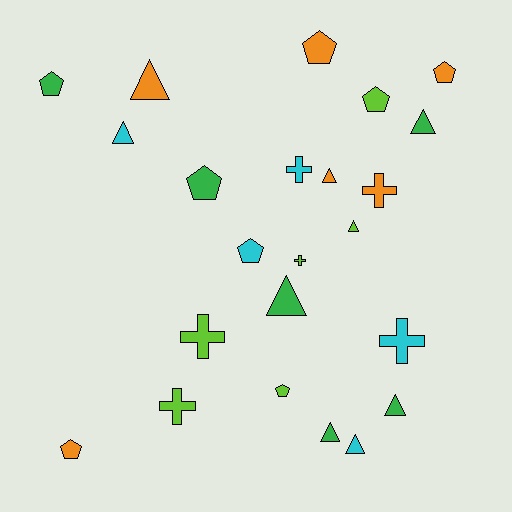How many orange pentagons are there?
There are 3 orange pentagons.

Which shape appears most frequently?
Triangle, with 9 objects.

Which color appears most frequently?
Lime, with 6 objects.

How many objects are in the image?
There are 23 objects.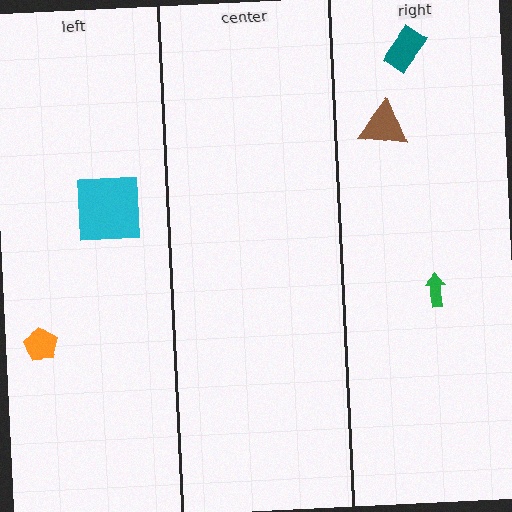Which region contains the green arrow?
The right region.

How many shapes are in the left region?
2.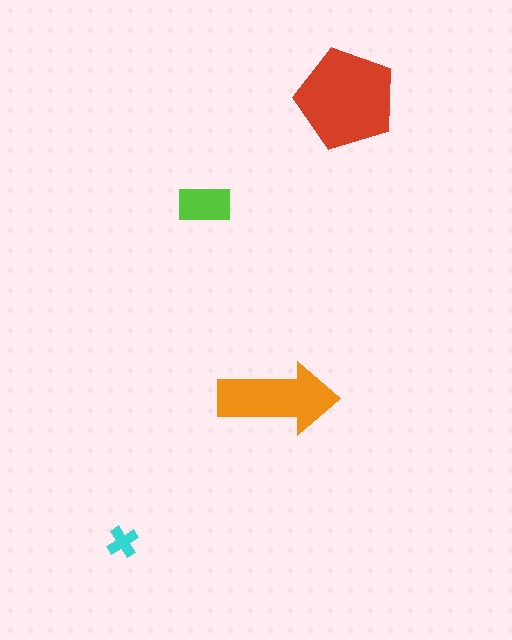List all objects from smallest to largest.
The cyan cross, the lime rectangle, the orange arrow, the red pentagon.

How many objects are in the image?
There are 4 objects in the image.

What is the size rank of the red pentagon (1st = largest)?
1st.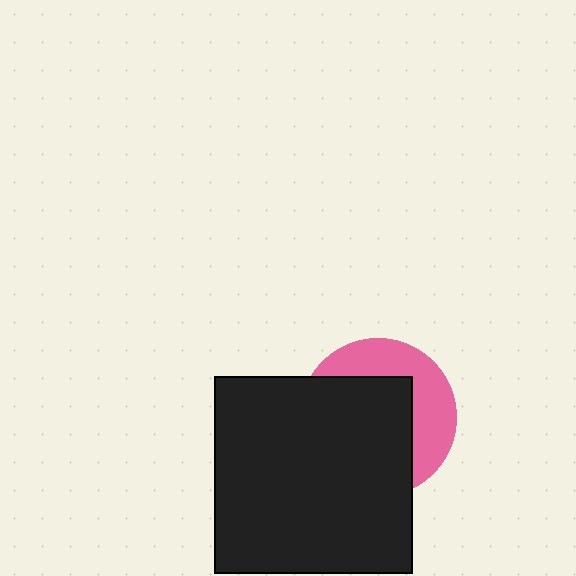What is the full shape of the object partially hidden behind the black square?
The partially hidden object is a pink circle.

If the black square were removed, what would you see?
You would see the complete pink circle.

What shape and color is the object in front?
The object in front is a black square.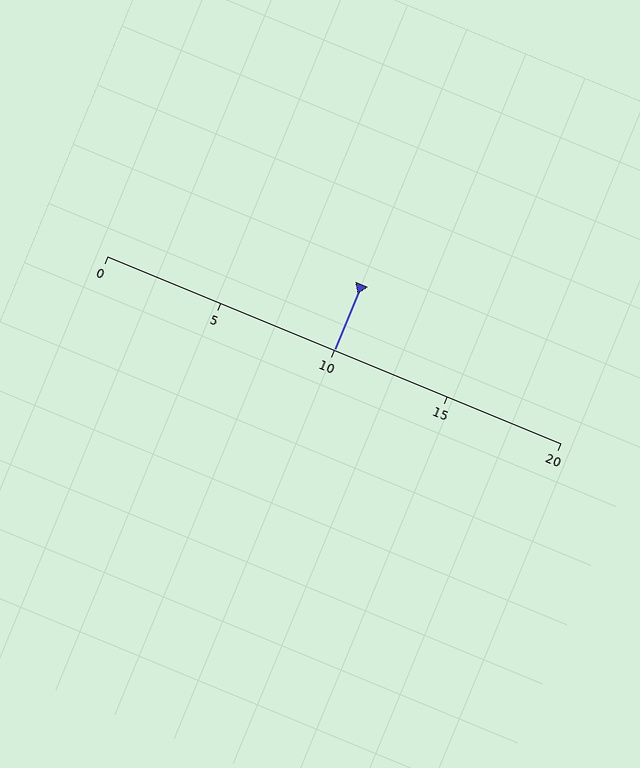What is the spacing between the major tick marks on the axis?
The major ticks are spaced 5 apart.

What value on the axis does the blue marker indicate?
The marker indicates approximately 10.